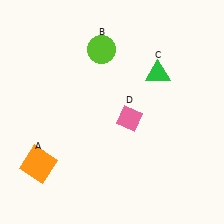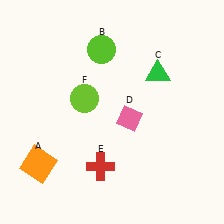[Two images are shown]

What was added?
A red cross (E), a lime circle (F) were added in Image 2.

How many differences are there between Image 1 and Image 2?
There are 2 differences between the two images.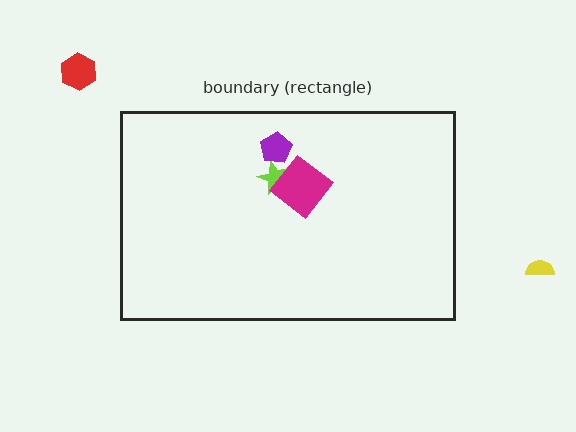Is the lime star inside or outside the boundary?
Inside.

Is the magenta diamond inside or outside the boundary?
Inside.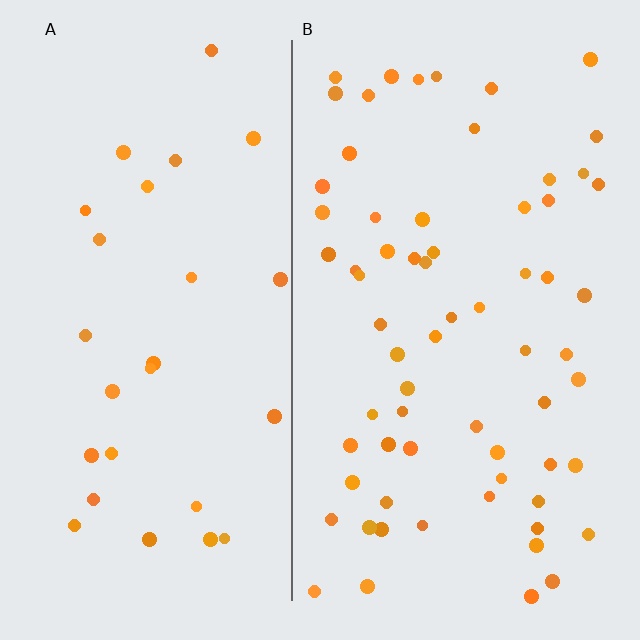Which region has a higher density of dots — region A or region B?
B (the right).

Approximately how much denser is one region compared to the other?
Approximately 2.4× — region B over region A.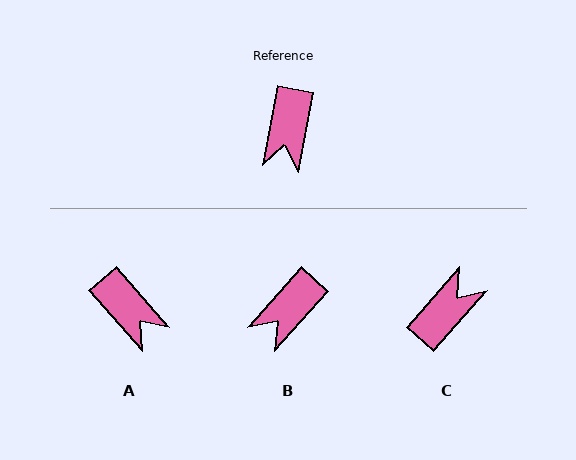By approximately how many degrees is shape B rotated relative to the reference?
Approximately 31 degrees clockwise.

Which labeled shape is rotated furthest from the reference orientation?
C, about 150 degrees away.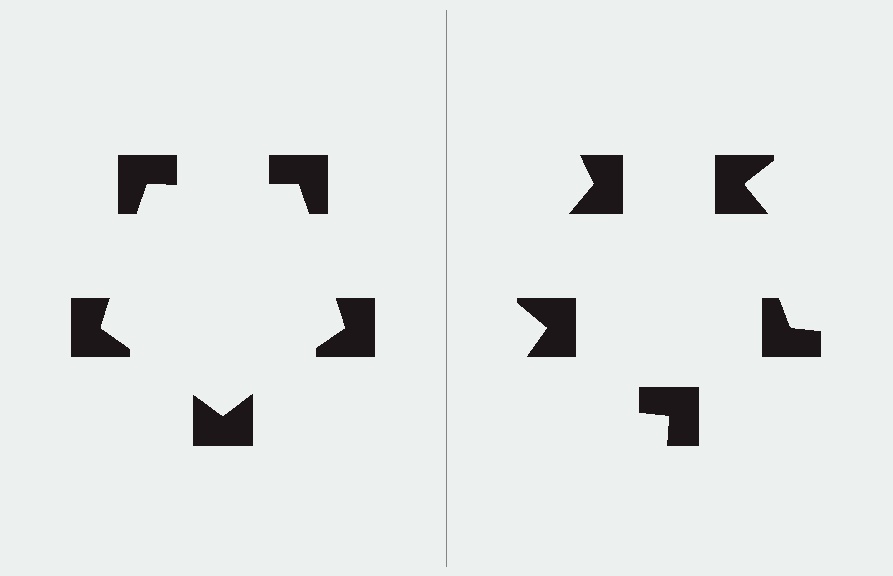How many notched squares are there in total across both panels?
10 — 5 on each side.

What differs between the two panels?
The notched squares are positioned identically on both sides; only the wedge orientations differ. On the left they align to a pentagon; on the right they are misaligned.